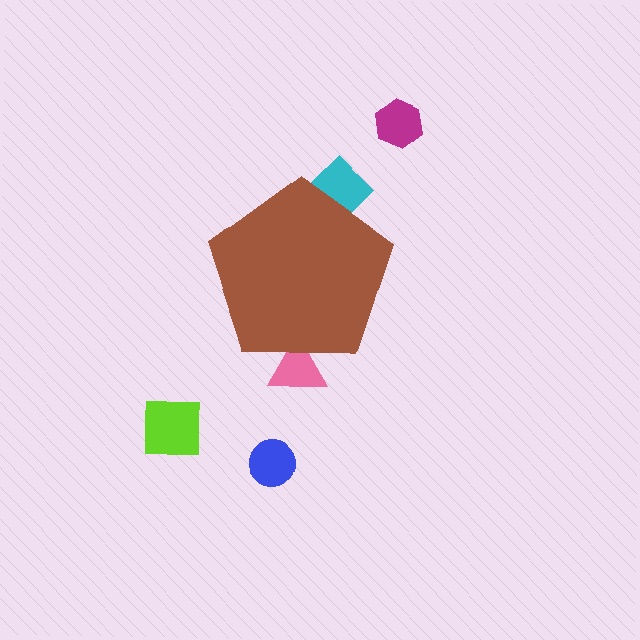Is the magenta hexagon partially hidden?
No, the magenta hexagon is fully visible.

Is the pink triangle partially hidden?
Yes, the pink triangle is partially hidden behind the brown pentagon.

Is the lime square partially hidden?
No, the lime square is fully visible.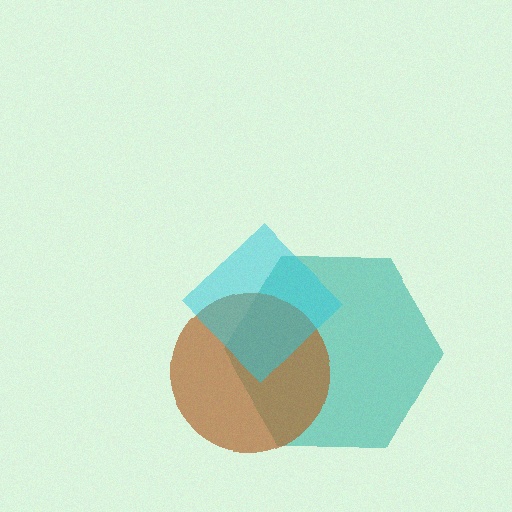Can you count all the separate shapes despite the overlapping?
Yes, there are 3 separate shapes.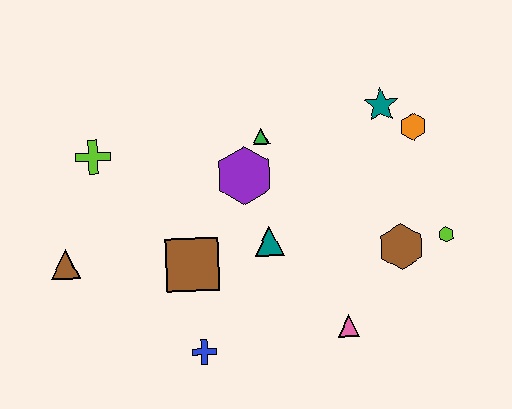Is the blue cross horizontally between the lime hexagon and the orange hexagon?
No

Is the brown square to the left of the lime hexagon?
Yes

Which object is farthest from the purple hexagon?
The lime hexagon is farthest from the purple hexagon.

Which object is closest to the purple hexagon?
The green triangle is closest to the purple hexagon.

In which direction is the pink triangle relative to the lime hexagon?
The pink triangle is to the left of the lime hexagon.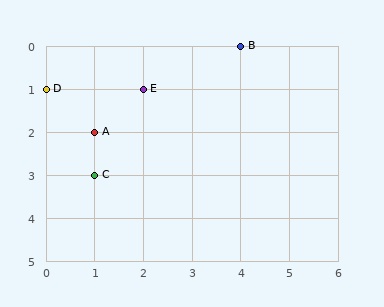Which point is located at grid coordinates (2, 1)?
Point E is at (2, 1).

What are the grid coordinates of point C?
Point C is at grid coordinates (1, 3).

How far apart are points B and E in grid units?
Points B and E are 2 columns and 1 row apart (about 2.2 grid units diagonally).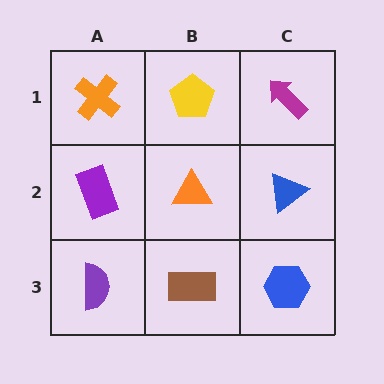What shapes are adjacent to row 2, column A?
An orange cross (row 1, column A), a purple semicircle (row 3, column A), an orange triangle (row 2, column B).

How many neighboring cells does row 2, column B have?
4.